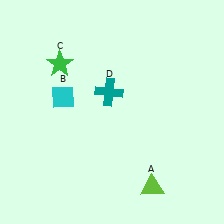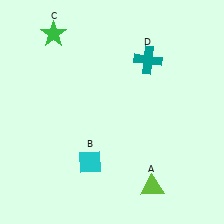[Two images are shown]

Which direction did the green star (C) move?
The green star (C) moved up.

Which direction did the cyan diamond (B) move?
The cyan diamond (B) moved down.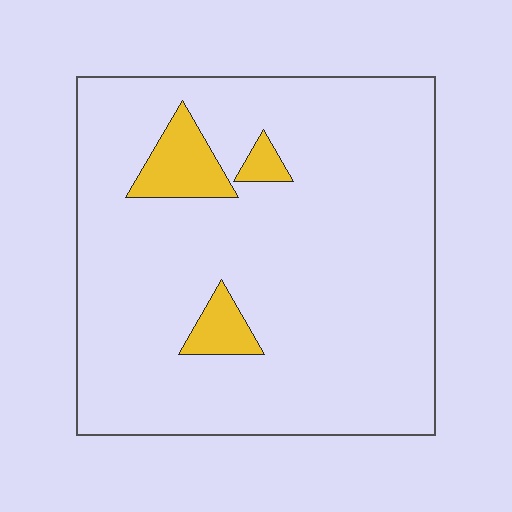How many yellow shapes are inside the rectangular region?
3.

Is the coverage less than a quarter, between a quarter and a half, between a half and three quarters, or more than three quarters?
Less than a quarter.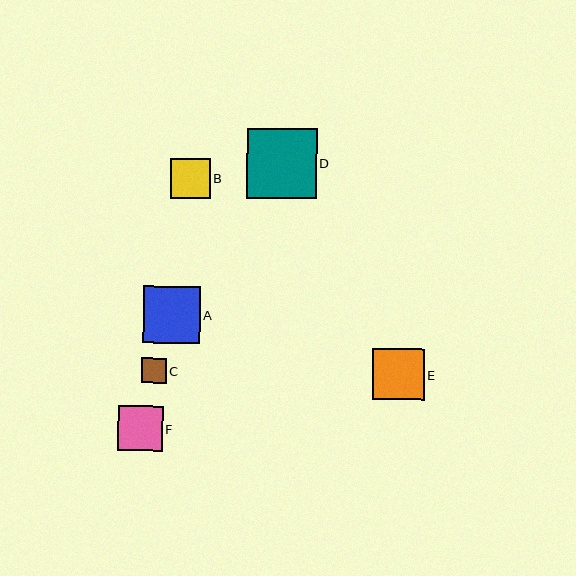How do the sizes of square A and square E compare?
Square A and square E are approximately the same size.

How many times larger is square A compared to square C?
Square A is approximately 2.3 times the size of square C.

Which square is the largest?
Square D is the largest with a size of approximately 70 pixels.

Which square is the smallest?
Square C is the smallest with a size of approximately 25 pixels.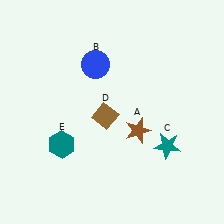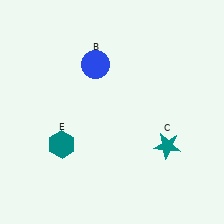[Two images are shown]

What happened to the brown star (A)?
The brown star (A) was removed in Image 2. It was in the bottom-right area of Image 1.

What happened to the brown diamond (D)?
The brown diamond (D) was removed in Image 2. It was in the bottom-left area of Image 1.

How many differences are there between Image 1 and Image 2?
There are 2 differences between the two images.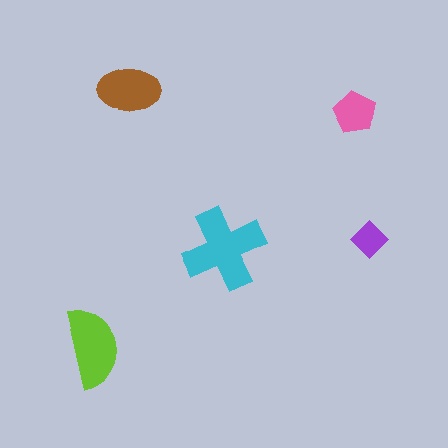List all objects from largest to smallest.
The cyan cross, the lime semicircle, the brown ellipse, the pink pentagon, the purple diamond.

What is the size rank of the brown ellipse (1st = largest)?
3rd.